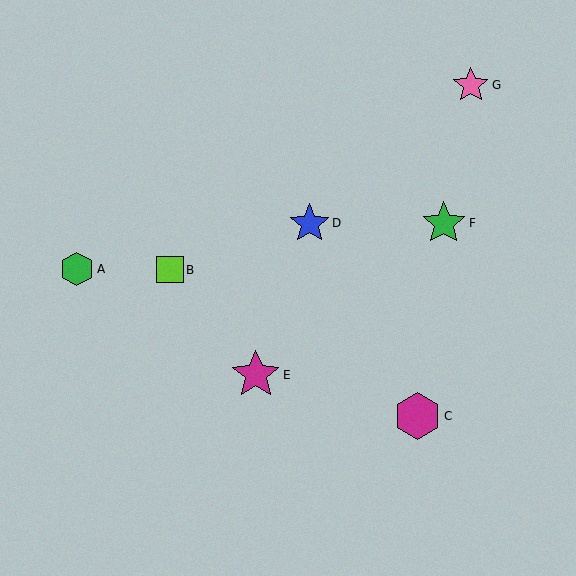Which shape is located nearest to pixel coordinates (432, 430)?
The magenta hexagon (labeled C) at (418, 416) is nearest to that location.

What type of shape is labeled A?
Shape A is a green hexagon.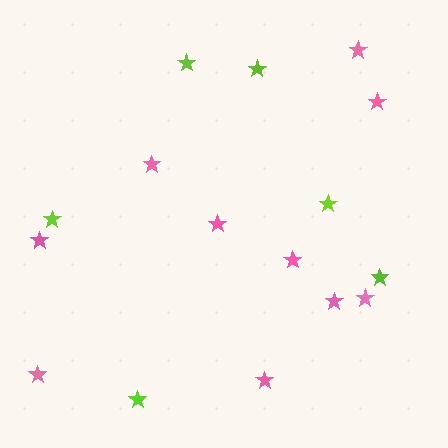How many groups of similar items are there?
There are 2 groups: one group of lime stars (6) and one group of pink stars (10).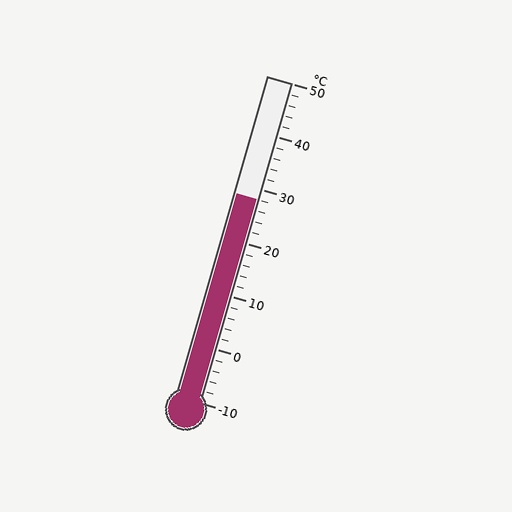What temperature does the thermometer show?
The thermometer shows approximately 28°C.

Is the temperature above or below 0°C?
The temperature is above 0°C.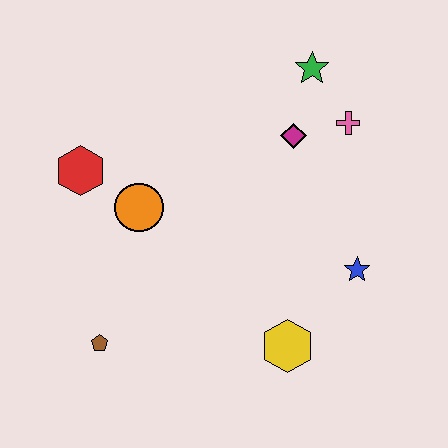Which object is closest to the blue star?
The yellow hexagon is closest to the blue star.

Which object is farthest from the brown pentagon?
The green star is farthest from the brown pentagon.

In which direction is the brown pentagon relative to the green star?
The brown pentagon is below the green star.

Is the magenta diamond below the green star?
Yes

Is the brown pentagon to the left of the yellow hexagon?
Yes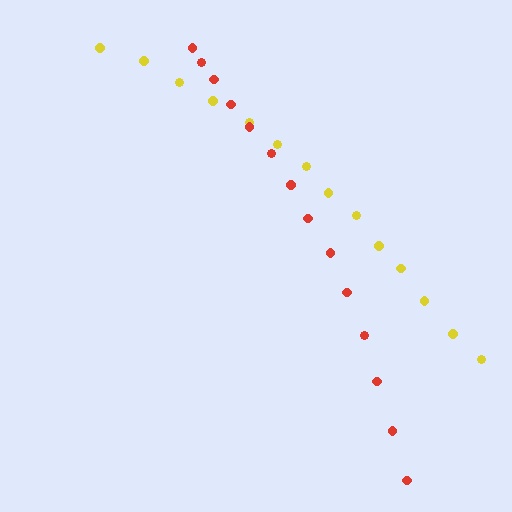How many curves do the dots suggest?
There are 2 distinct paths.